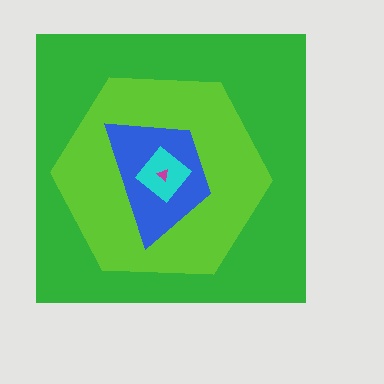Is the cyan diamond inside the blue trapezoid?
Yes.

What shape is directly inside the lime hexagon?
The blue trapezoid.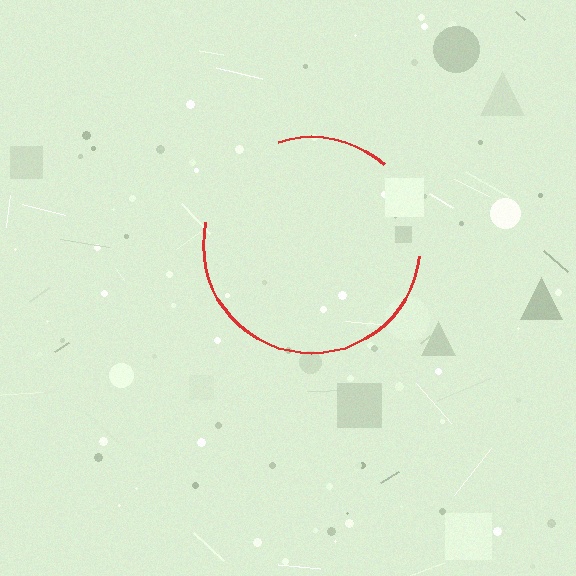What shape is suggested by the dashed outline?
The dashed outline suggests a circle.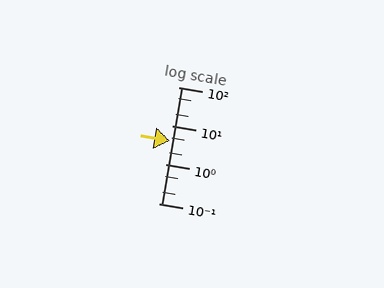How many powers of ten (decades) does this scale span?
The scale spans 3 decades, from 0.1 to 100.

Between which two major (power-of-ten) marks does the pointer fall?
The pointer is between 1 and 10.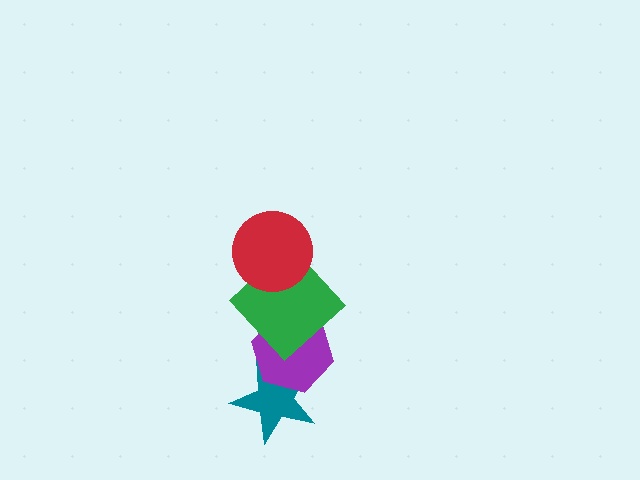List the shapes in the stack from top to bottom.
From top to bottom: the red circle, the green diamond, the purple hexagon, the teal star.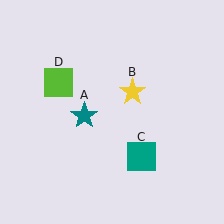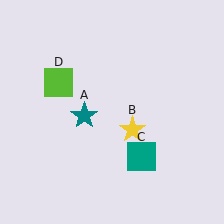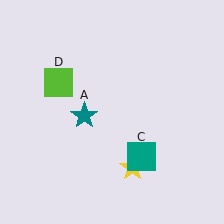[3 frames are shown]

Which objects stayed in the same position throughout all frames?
Teal star (object A) and teal square (object C) and lime square (object D) remained stationary.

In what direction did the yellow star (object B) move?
The yellow star (object B) moved down.